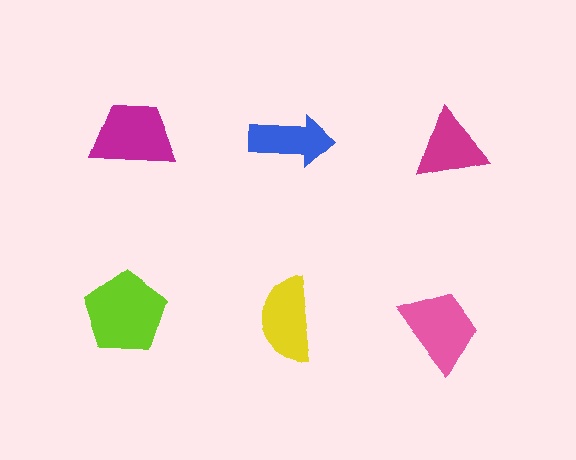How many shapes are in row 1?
3 shapes.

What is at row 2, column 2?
A yellow semicircle.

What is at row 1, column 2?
A blue arrow.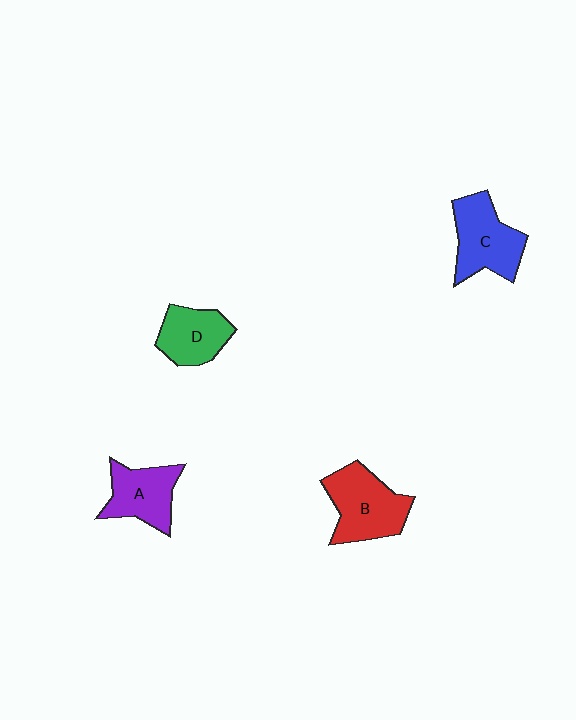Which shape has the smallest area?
Shape D (green).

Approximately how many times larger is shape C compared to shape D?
Approximately 1.3 times.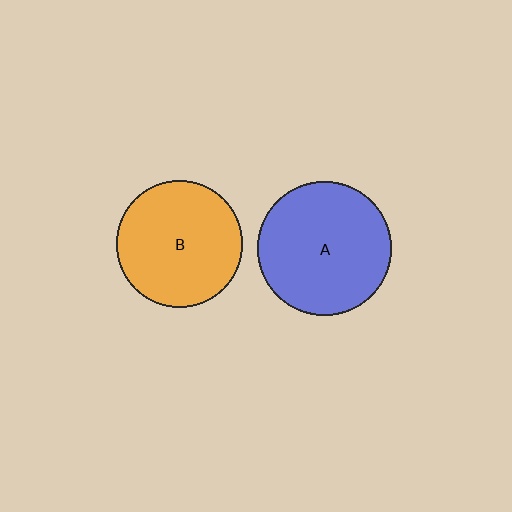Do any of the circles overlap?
No, none of the circles overlap.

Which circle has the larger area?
Circle A (blue).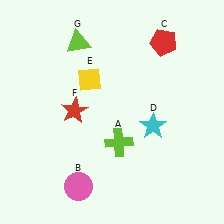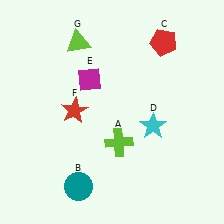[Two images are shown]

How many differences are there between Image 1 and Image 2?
There are 2 differences between the two images.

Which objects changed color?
B changed from pink to teal. E changed from yellow to magenta.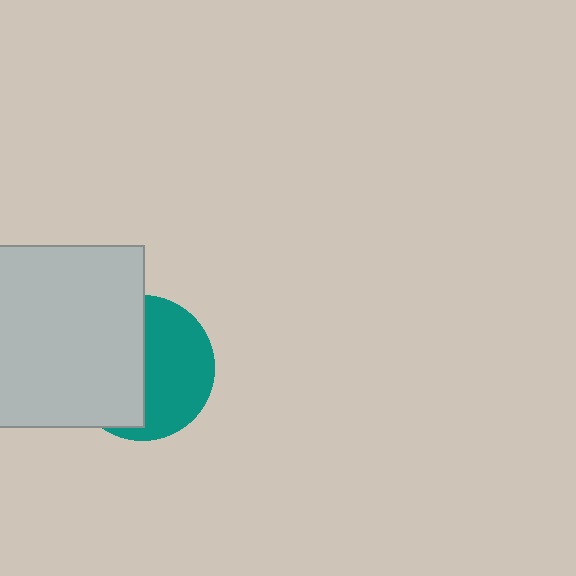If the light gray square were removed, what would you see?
You would see the complete teal circle.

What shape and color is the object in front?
The object in front is a light gray square.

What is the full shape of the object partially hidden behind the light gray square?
The partially hidden object is a teal circle.